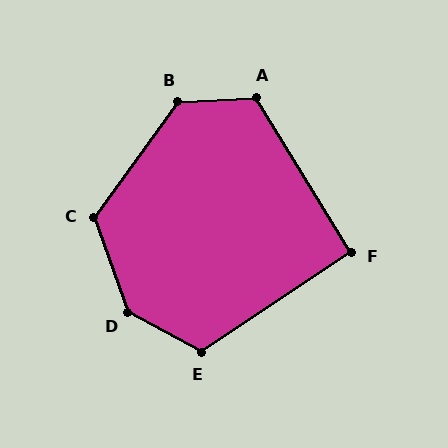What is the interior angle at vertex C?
Approximately 124 degrees (obtuse).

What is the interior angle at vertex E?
Approximately 117 degrees (obtuse).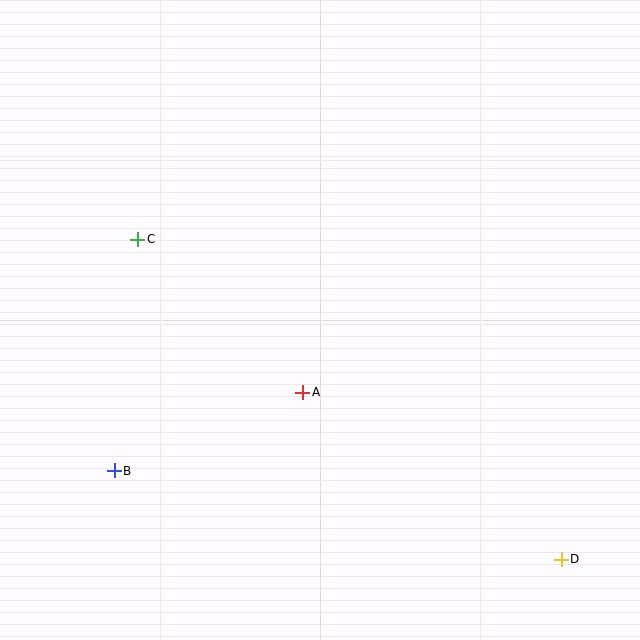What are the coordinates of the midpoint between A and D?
The midpoint between A and D is at (432, 476).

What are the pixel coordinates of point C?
Point C is at (138, 239).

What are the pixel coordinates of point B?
Point B is at (114, 471).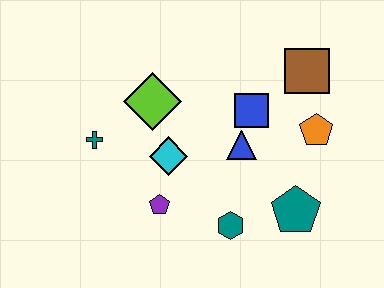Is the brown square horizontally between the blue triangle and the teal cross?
No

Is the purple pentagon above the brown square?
No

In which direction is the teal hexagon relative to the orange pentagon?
The teal hexagon is below the orange pentagon.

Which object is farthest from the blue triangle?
The teal cross is farthest from the blue triangle.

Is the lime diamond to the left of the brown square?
Yes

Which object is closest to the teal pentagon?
The teal hexagon is closest to the teal pentagon.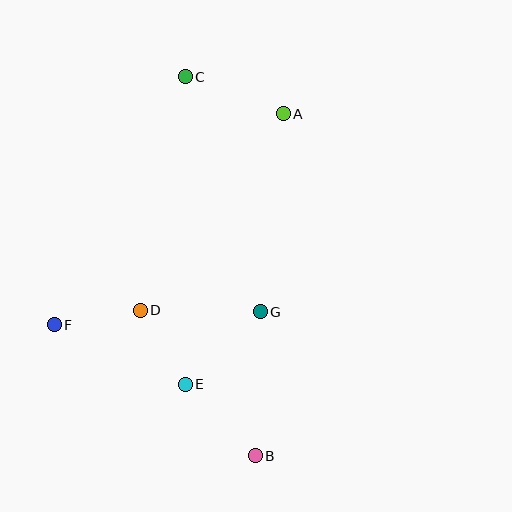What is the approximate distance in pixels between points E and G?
The distance between E and G is approximately 104 pixels.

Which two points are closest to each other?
Points D and F are closest to each other.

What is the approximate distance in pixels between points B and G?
The distance between B and G is approximately 144 pixels.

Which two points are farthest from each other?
Points B and C are farthest from each other.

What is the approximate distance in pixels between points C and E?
The distance between C and E is approximately 308 pixels.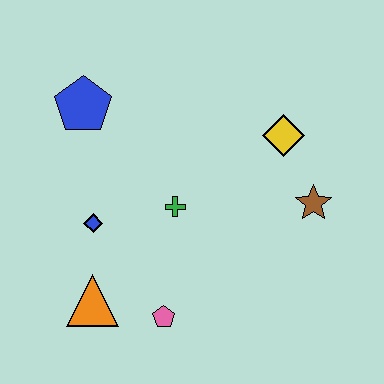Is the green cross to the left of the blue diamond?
No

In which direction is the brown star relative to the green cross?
The brown star is to the right of the green cross.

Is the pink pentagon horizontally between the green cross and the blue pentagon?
Yes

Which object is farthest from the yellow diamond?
The orange triangle is farthest from the yellow diamond.